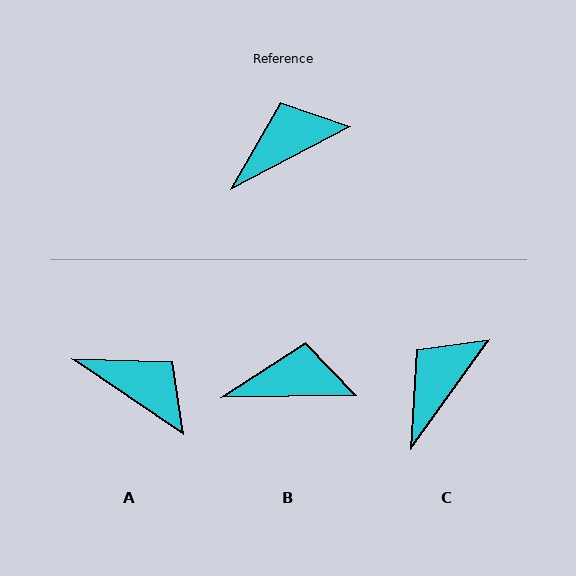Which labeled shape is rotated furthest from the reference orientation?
A, about 62 degrees away.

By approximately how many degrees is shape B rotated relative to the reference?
Approximately 27 degrees clockwise.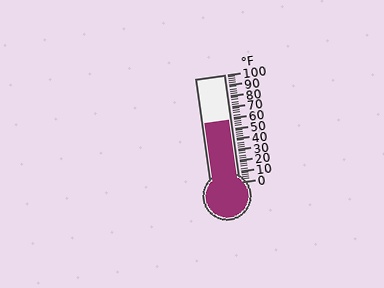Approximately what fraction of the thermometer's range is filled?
The thermometer is filled to approximately 60% of its range.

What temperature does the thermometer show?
The thermometer shows approximately 58°F.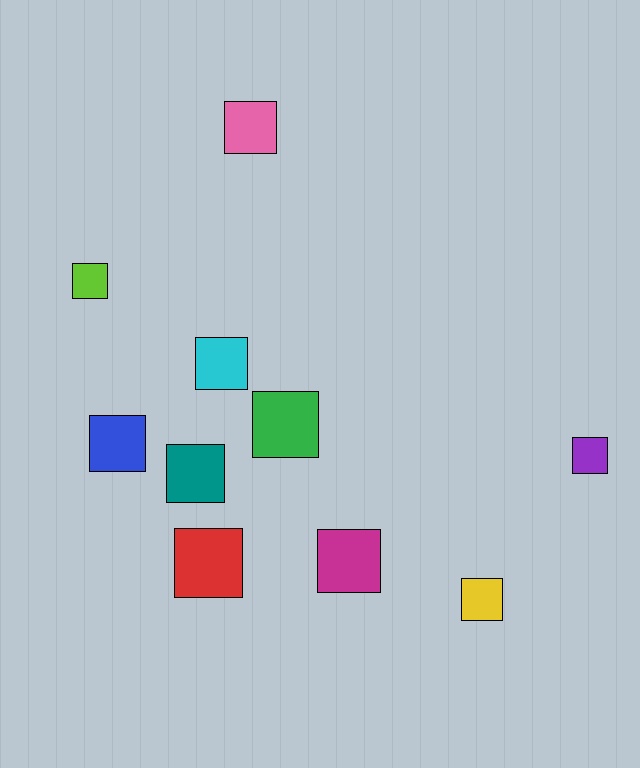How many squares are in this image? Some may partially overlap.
There are 10 squares.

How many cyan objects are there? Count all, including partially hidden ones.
There is 1 cyan object.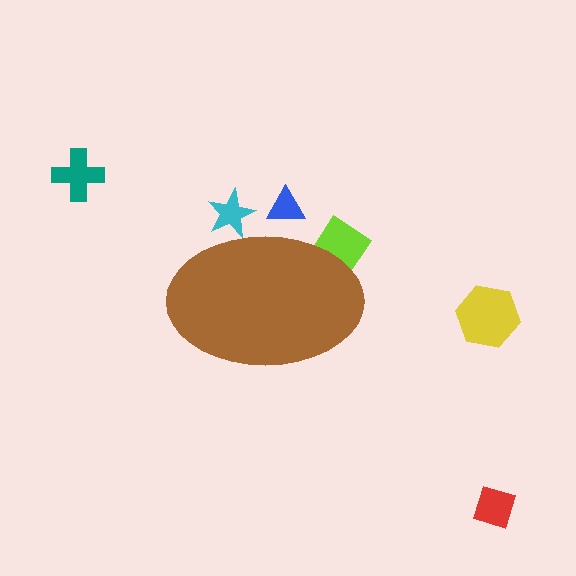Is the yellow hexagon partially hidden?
No, the yellow hexagon is fully visible.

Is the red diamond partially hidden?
No, the red diamond is fully visible.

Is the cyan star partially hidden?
Yes, the cyan star is partially hidden behind the brown ellipse.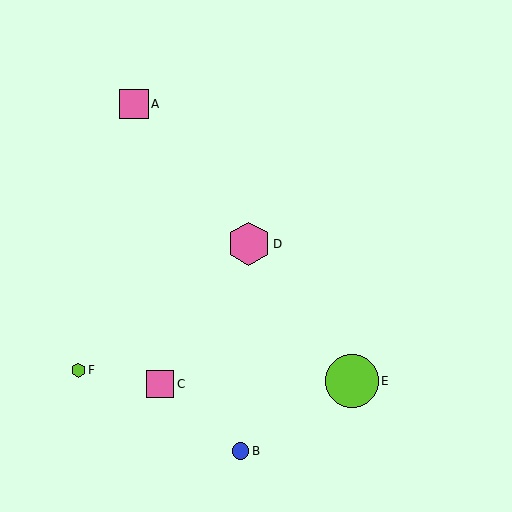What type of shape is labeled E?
Shape E is a lime circle.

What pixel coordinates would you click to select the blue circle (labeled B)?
Click at (241, 451) to select the blue circle B.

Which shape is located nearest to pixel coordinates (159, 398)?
The pink square (labeled C) at (160, 384) is nearest to that location.